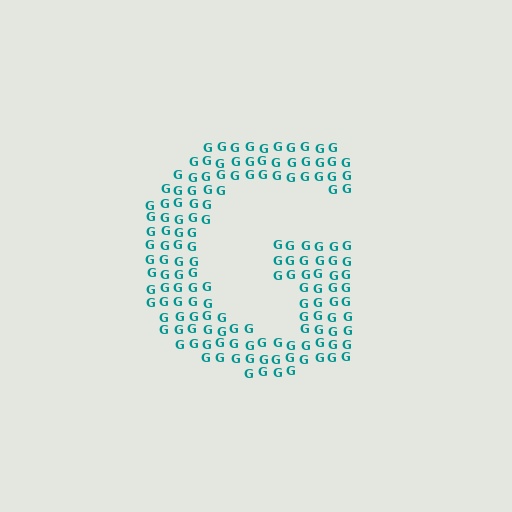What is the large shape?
The large shape is the letter G.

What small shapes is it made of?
It is made of small letter G's.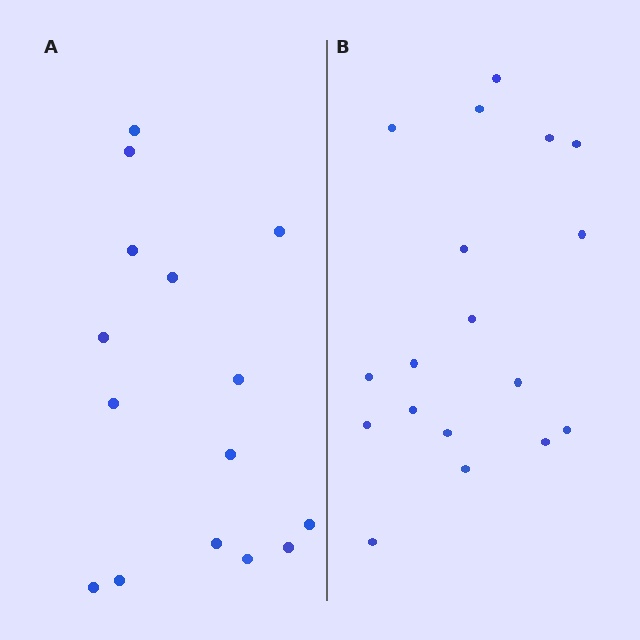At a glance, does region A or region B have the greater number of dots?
Region B (the right region) has more dots.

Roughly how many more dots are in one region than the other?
Region B has just a few more — roughly 2 or 3 more dots than region A.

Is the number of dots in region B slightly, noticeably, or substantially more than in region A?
Region B has only slightly more — the two regions are fairly close. The ratio is roughly 1.2 to 1.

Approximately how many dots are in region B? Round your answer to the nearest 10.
About 20 dots. (The exact count is 18, which rounds to 20.)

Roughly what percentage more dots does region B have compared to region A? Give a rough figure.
About 20% more.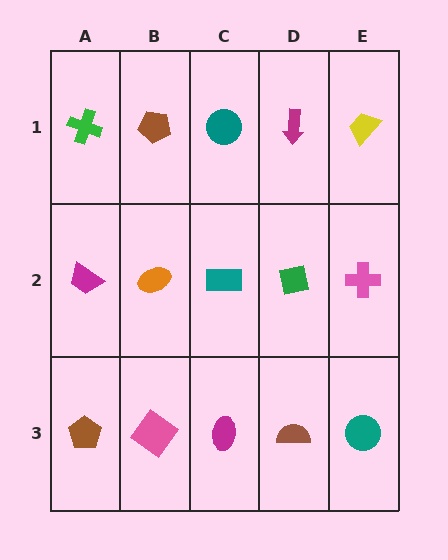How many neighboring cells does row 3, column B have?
3.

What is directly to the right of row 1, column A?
A brown pentagon.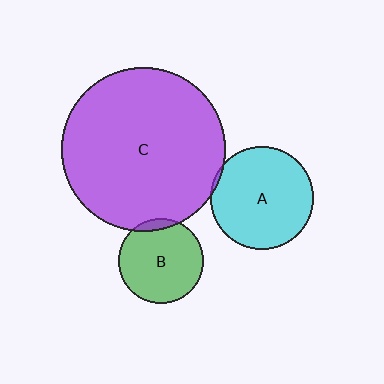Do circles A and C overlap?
Yes.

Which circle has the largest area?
Circle C (purple).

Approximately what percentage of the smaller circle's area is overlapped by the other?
Approximately 5%.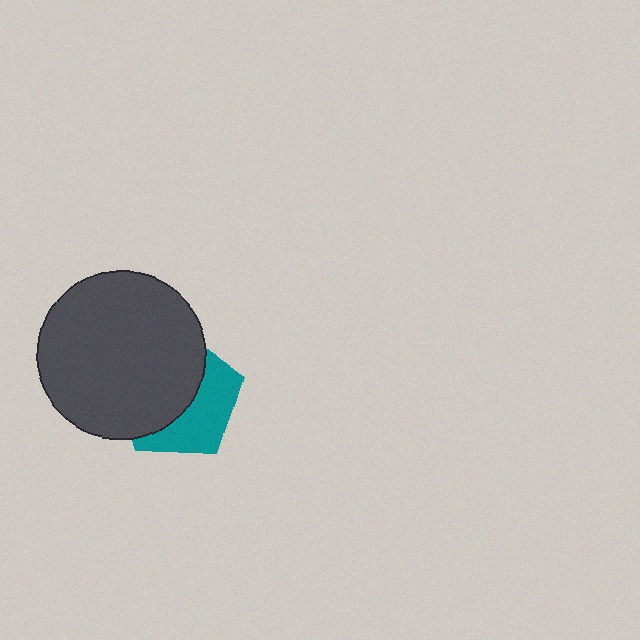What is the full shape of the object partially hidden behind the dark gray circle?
The partially hidden object is a teal pentagon.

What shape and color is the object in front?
The object in front is a dark gray circle.